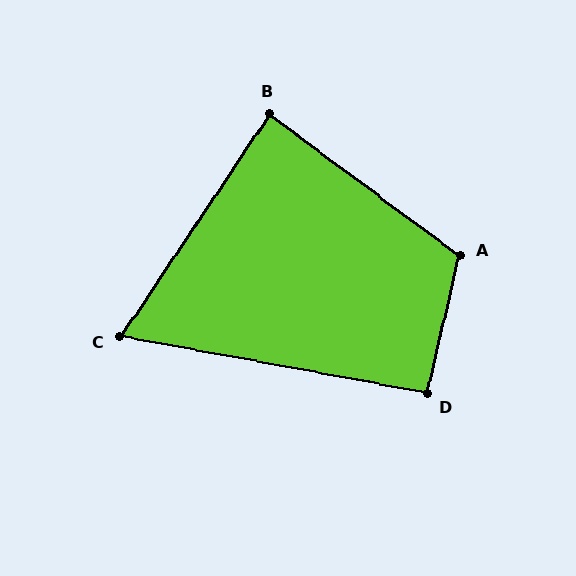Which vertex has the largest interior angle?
A, at approximately 113 degrees.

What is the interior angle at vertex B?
Approximately 87 degrees (approximately right).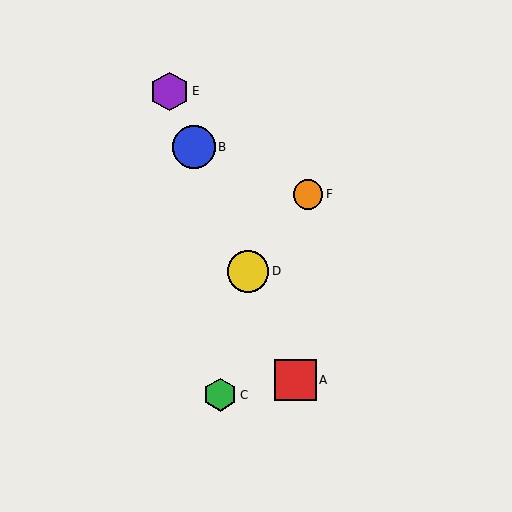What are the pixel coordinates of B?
Object B is at (194, 147).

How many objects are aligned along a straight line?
4 objects (A, B, D, E) are aligned along a straight line.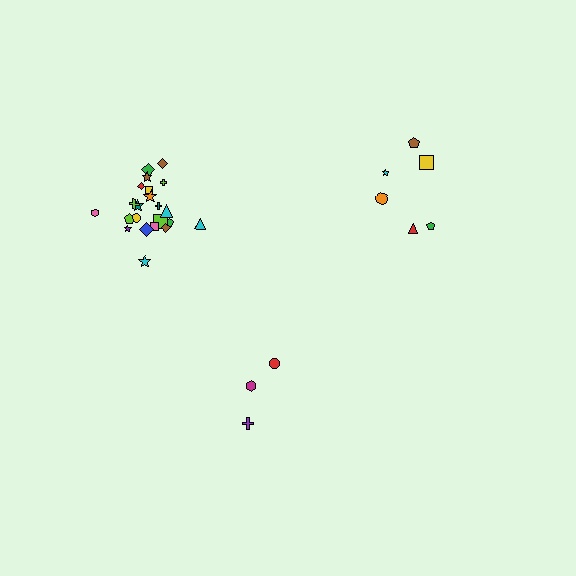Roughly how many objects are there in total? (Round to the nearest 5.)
Roughly 30 objects in total.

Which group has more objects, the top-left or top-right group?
The top-left group.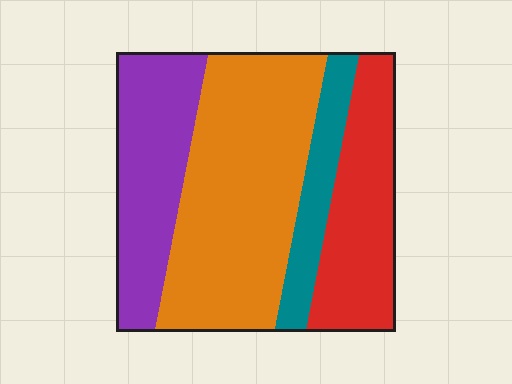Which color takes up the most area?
Orange, at roughly 45%.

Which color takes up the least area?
Teal, at roughly 10%.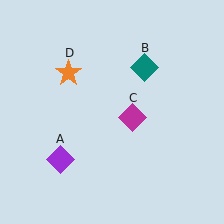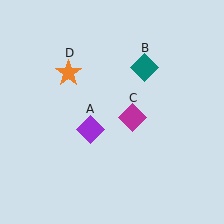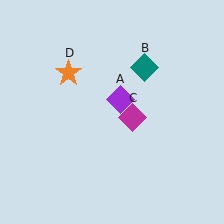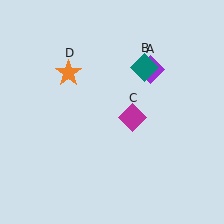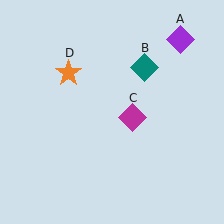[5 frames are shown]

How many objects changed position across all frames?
1 object changed position: purple diamond (object A).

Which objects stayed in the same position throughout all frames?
Teal diamond (object B) and magenta diamond (object C) and orange star (object D) remained stationary.